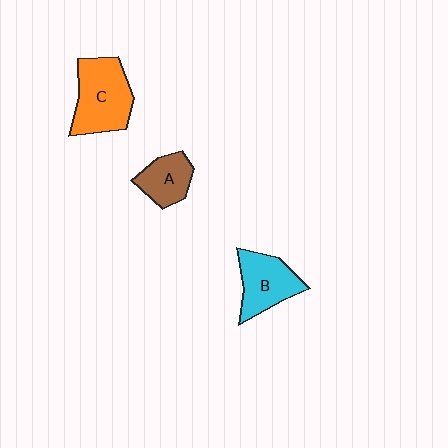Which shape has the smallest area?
Shape A (brown).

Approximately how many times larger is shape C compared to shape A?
Approximately 1.7 times.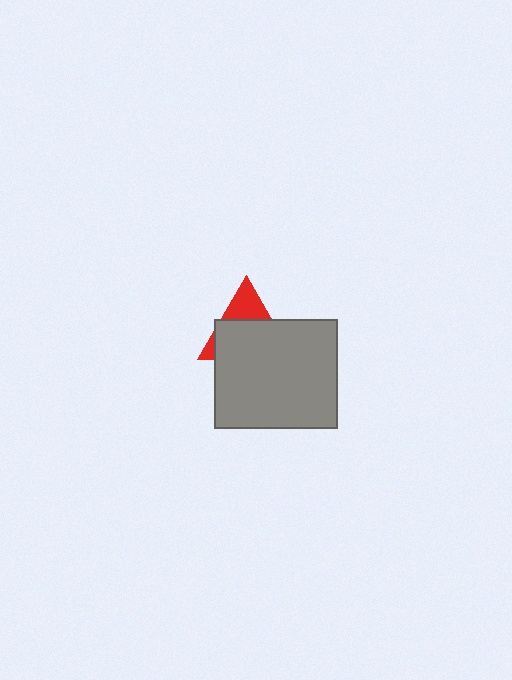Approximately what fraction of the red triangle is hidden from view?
Roughly 66% of the red triangle is hidden behind the gray rectangle.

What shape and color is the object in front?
The object in front is a gray rectangle.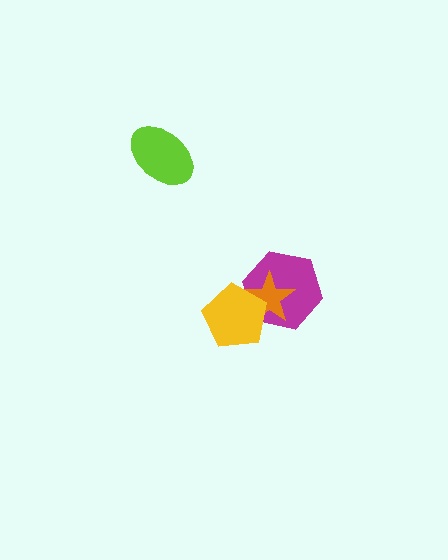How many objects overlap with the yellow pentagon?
2 objects overlap with the yellow pentagon.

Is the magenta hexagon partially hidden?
Yes, it is partially covered by another shape.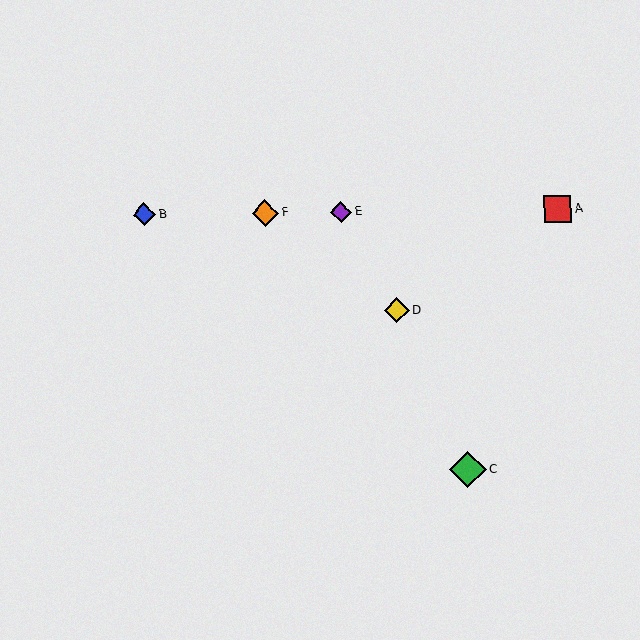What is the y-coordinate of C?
Object C is at y≈469.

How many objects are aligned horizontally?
4 objects (A, B, E, F) are aligned horizontally.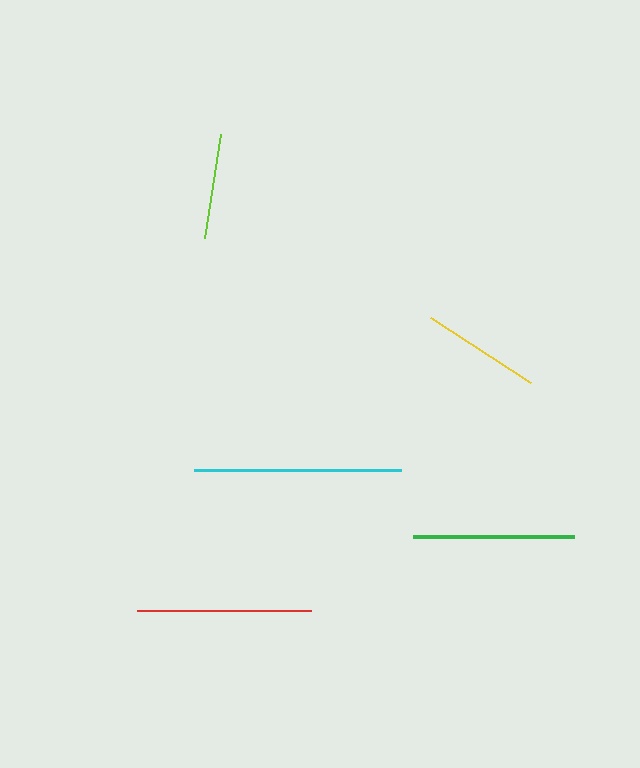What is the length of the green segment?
The green segment is approximately 161 pixels long.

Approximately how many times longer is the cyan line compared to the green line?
The cyan line is approximately 1.3 times the length of the green line.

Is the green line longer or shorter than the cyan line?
The cyan line is longer than the green line.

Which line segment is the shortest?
The lime line is the shortest at approximately 105 pixels.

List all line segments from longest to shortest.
From longest to shortest: cyan, red, green, yellow, lime.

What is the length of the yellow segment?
The yellow segment is approximately 119 pixels long.